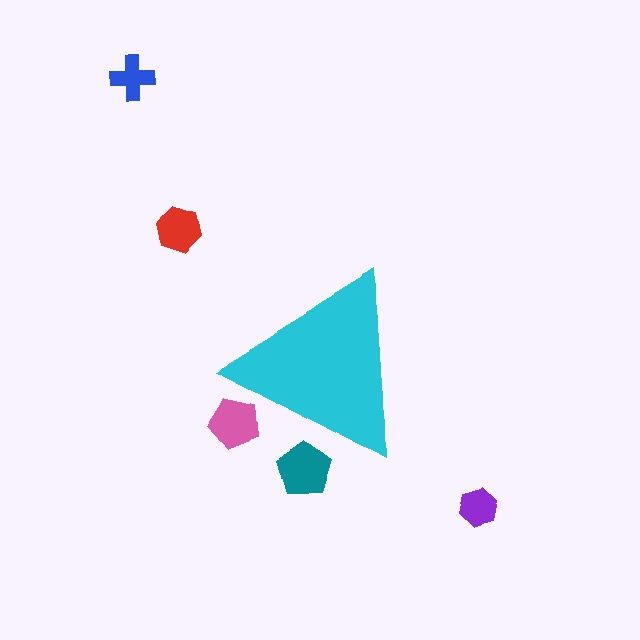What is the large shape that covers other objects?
A cyan triangle.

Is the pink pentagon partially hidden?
Yes, the pink pentagon is partially hidden behind the cyan triangle.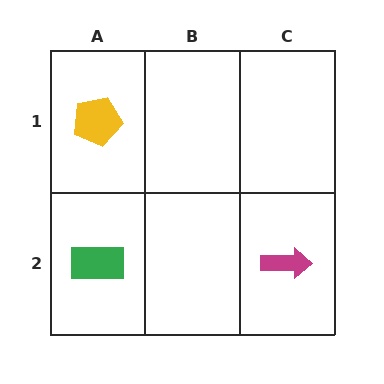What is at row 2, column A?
A green rectangle.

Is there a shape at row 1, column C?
No, that cell is empty.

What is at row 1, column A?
A yellow pentagon.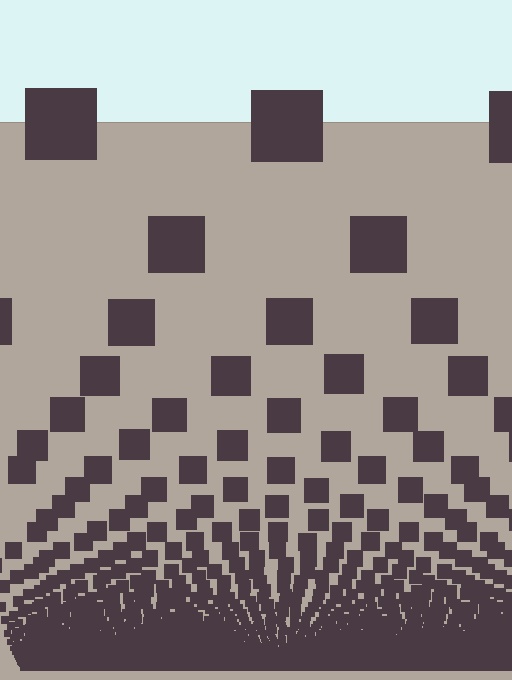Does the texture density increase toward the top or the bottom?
Density increases toward the bottom.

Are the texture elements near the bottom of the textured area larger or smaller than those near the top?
Smaller. The gradient is inverted — elements near the bottom are smaller and denser.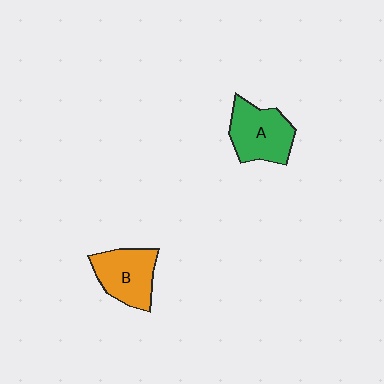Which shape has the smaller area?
Shape B (orange).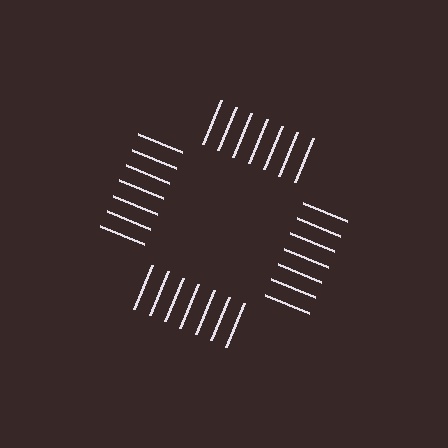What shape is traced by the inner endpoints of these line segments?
An illusory square — the line segments terminate on its edges but no continuous stroke is drawn.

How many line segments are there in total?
28 — 7 along each of the 4 edges.